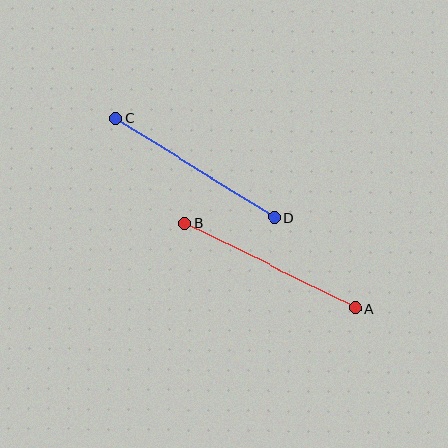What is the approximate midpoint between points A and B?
The midpoint is at approximately (270, 266) pixels.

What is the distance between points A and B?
The distance is approximately 191 pixels.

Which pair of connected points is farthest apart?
Points A and B are farthest apart.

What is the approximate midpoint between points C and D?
The midpoint is at approximately (195, 168) pixels.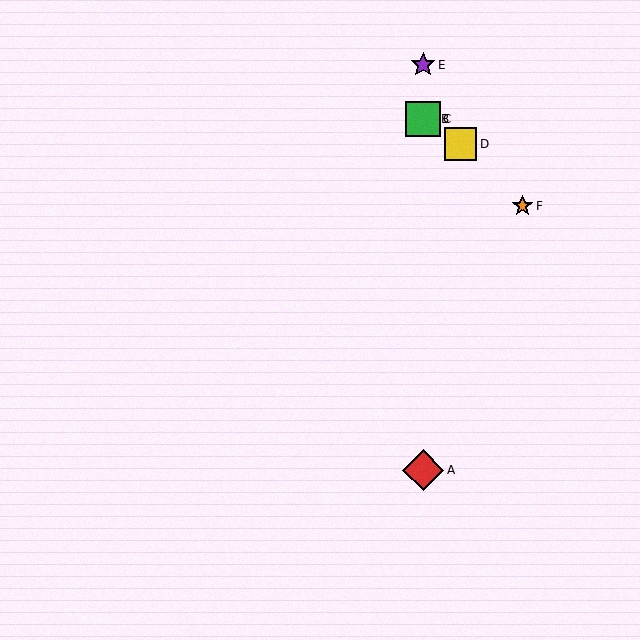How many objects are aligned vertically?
4 objects (A, B, C, E) are aligned vertically.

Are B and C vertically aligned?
Yes, both are at x≈423.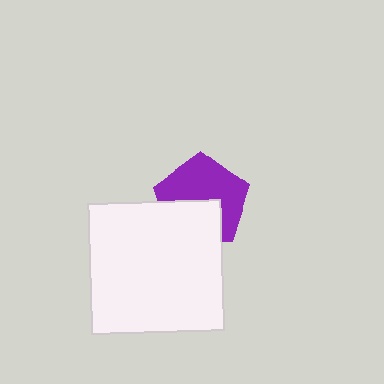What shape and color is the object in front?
The object in front is a white rectangle.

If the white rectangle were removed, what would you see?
You would see the complete purple pentagon.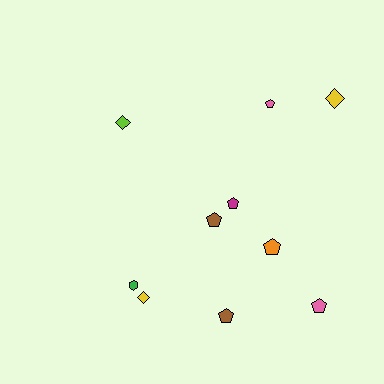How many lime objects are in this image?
There is 1 lime object.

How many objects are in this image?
There are 10 objects.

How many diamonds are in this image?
There are 3 diamonds.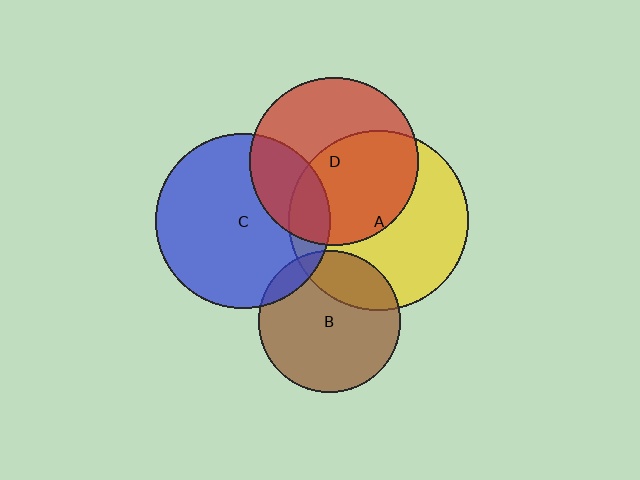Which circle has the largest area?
Circle A (yellow).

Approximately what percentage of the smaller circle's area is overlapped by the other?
Approximately 10%.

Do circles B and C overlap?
Yes.